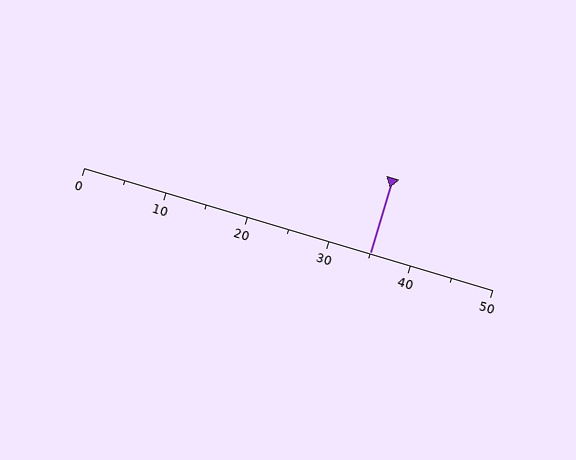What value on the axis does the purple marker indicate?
The marker indicates approximately 35.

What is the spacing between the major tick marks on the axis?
The major ticks are spaced 10 apart.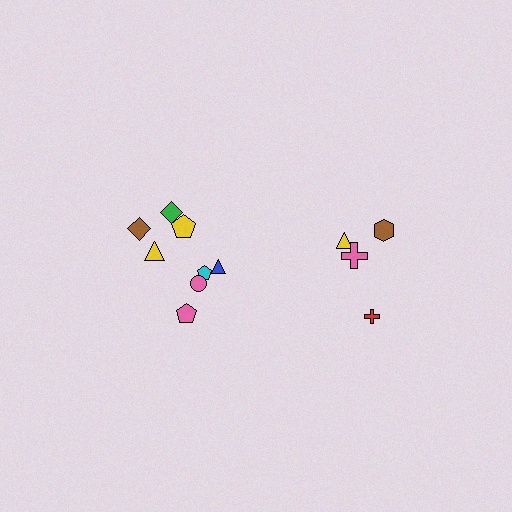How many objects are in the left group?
There are 8 objects.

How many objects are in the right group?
There are 4 objects.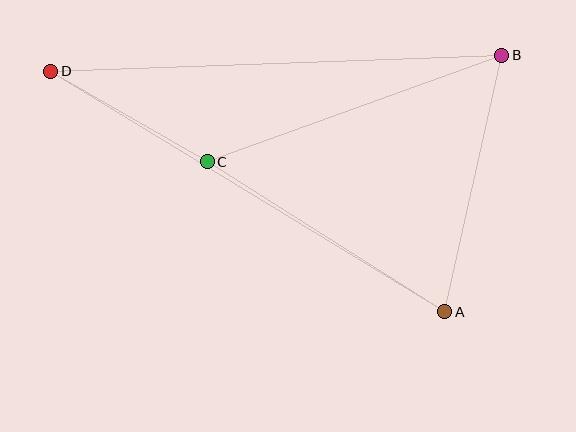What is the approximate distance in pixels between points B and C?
The distance between B and C is approximately 313 pixels.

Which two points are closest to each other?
Points C and D are closest to each other.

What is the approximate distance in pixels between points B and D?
The distance between B and D is approximately 452 pixels.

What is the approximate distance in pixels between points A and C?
The distance between A and C is approximately 281 pixels.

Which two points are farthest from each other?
Points A and D are farthest from each other.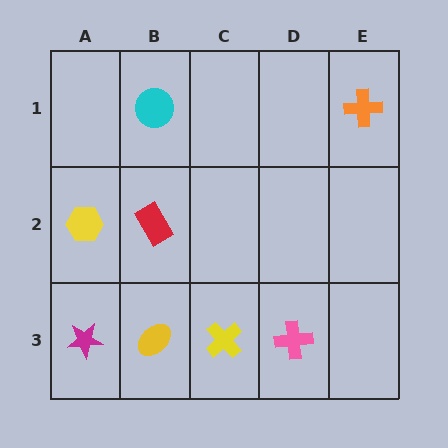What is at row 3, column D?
A pink cross.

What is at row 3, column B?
A yellow ellipse.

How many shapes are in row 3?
4 shapes.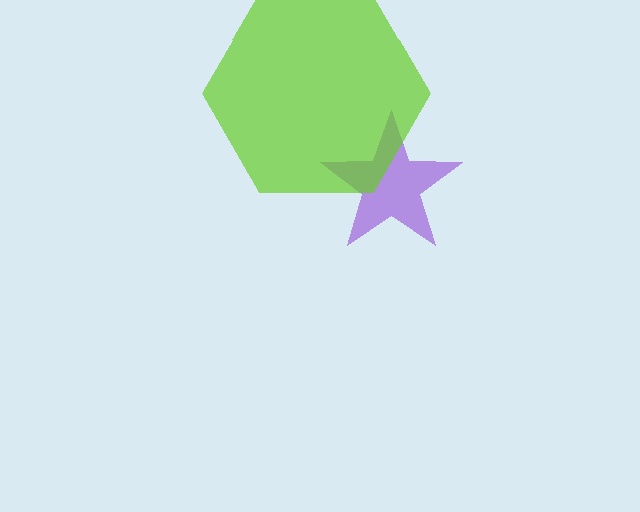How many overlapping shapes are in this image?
There are 2 overlapping shapes in the image.